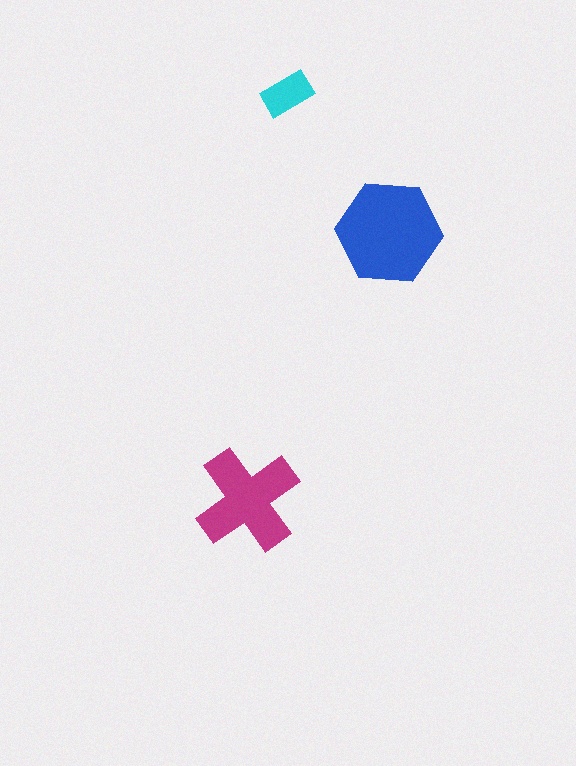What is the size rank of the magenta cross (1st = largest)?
2nd.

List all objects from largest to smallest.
The blue hexagon, the magenta cross, the cyan rectangle.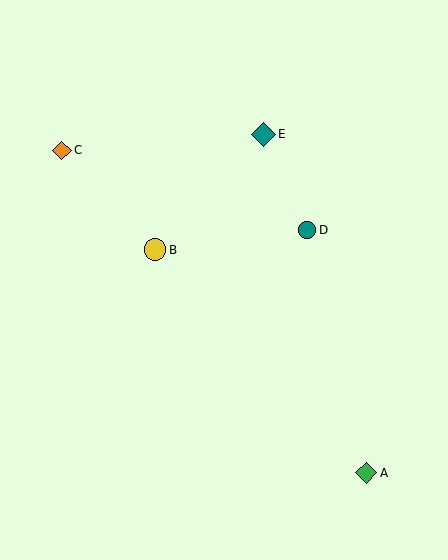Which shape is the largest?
The teal diamond (labeled E) is the largest.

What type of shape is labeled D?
Shape D is a teal circle.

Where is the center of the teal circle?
The center of the teal circle is at (307, 230).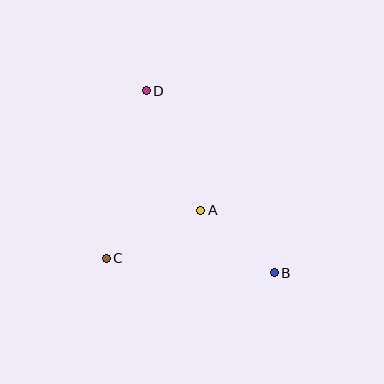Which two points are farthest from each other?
Points B and D are farthest from each other.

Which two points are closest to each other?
Points A and B are closest to each other.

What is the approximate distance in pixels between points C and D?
The distance between C and D is approximately 172 pixels.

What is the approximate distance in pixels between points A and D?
The distance between A and D is approximately 132 pixels.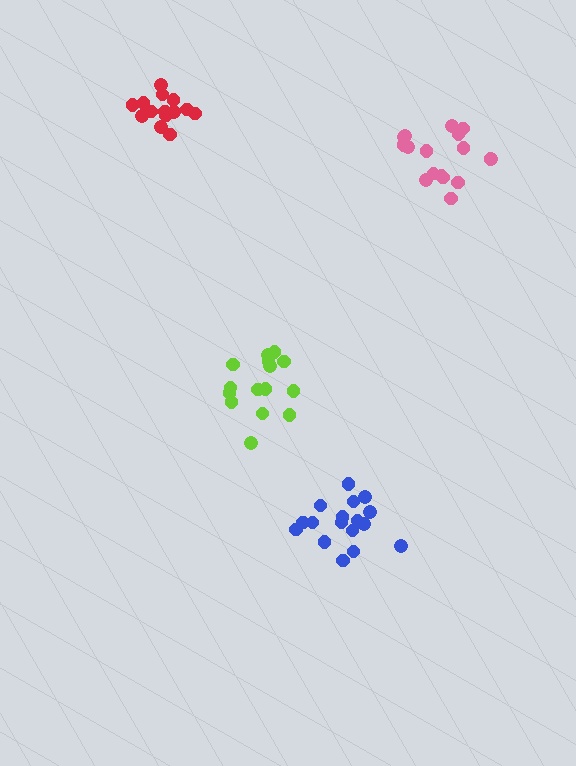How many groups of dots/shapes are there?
There are 4 groups.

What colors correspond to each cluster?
The clusters are colored: red, pink, lime, blue.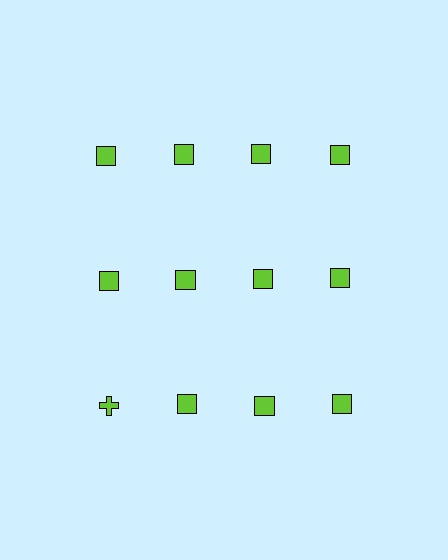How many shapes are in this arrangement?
There are 12 shapes arranged in a grid pattern.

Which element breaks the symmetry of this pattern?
The lime cross in the third row, leftmost column breaks the symmetry. All other shapes are lime squares.